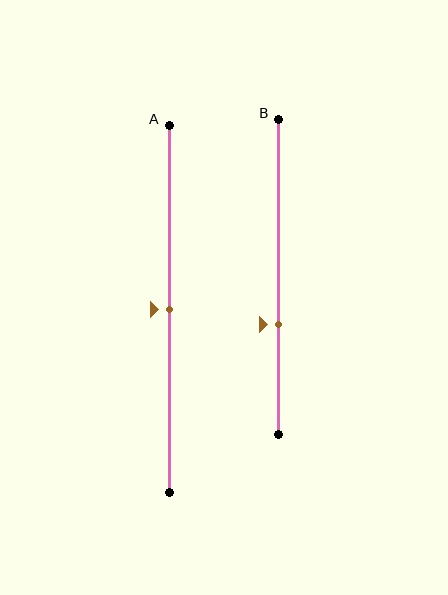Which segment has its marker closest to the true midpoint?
Segment A has its marker closest to the true midpoint.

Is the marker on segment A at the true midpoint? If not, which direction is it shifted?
Yes, the marker on segment A is at the true midpoint.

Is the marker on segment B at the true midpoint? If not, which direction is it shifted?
No, the marker on segment B is shifted downward by about 15% of the segment length.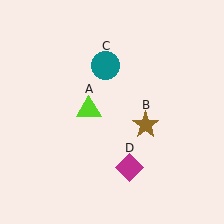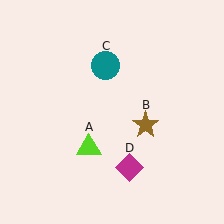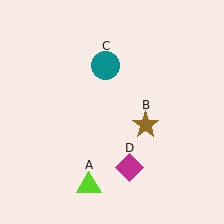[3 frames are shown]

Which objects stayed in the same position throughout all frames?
Brown star (object B) and teal circle (object C) and magenta diamond (object D) remained stationary.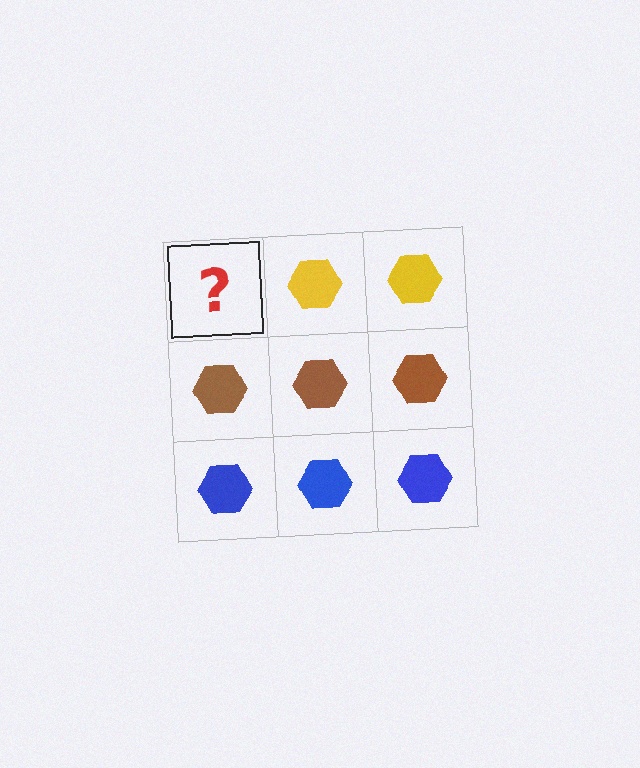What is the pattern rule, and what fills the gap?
The rule is that each row has a consistent color. The gap should be filled with a yellow hexagon.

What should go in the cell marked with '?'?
The missing cell should contain a yellow hexagon.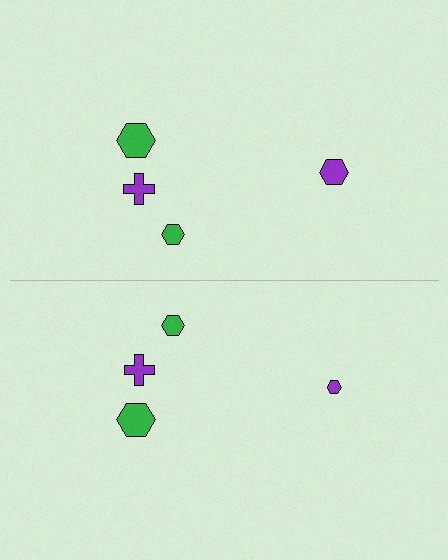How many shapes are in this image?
There are 8 shapes in this image.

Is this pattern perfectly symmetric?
No, the pattern is not perfectly symmetric. The purple hexagon on the bottom side has a different size than its mirror counterpart.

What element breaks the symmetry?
The purple hexagon on the bottom side has a different size than its mirror counterpart.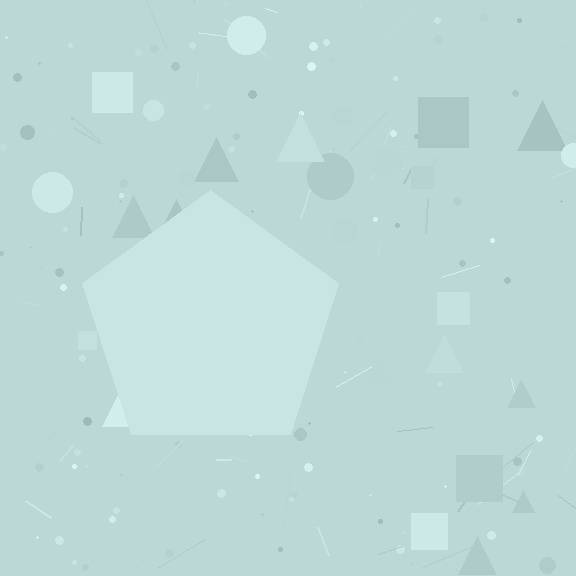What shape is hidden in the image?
A pentagon is hidden in the image.